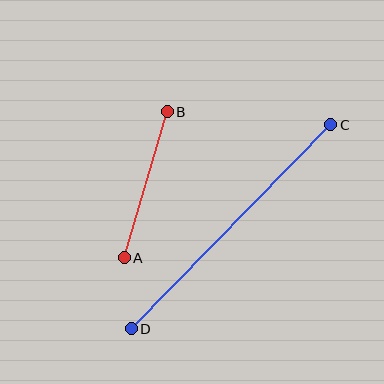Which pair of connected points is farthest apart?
Points C and D are farthest apart.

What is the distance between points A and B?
The distance is approximately 152 pixels.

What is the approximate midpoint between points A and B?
The midpoint is at approximately (146, 185) pixels.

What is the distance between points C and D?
The distance is approximately 285 pixels.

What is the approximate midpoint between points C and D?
The midpoint is at approximately (231, 227) pixels.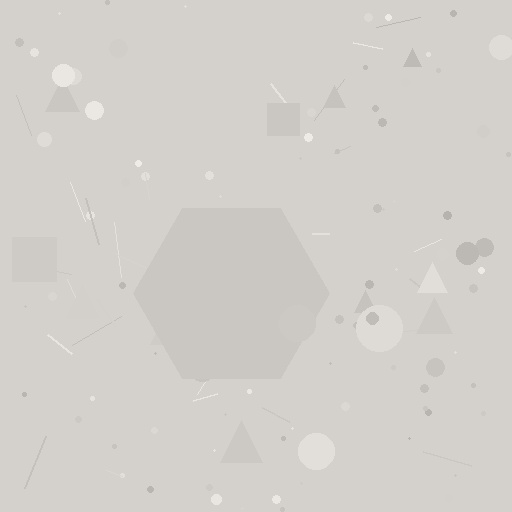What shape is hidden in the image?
A hexagon is hidden in the image.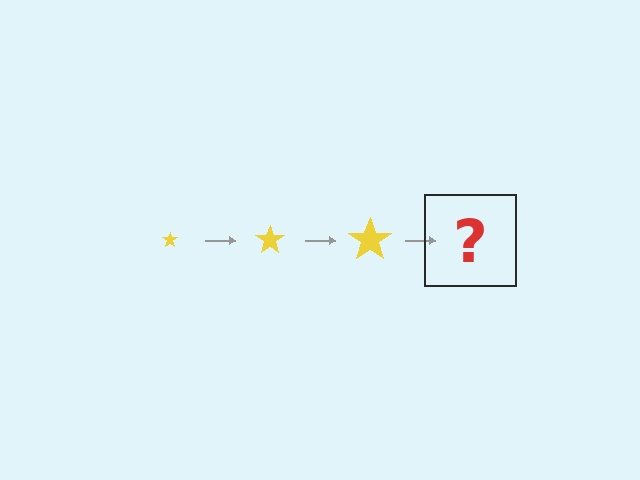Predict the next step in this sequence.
The next step is a yellow star, larger than the previous one.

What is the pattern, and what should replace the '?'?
The pattern is that the star gets progressively larger each step. The '?' should be a yellow star, larger than the previous one.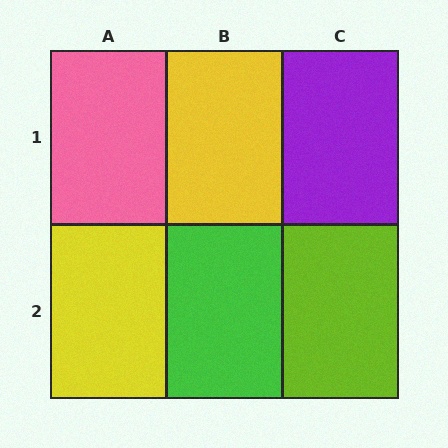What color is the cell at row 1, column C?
Purple.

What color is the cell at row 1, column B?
Yellow.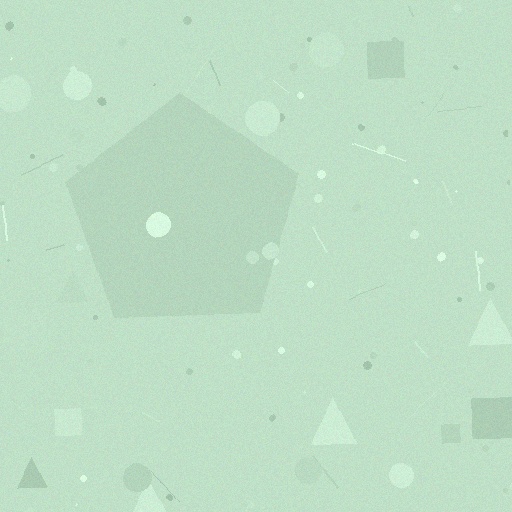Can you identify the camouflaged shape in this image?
The camouflaged shape is a pentagon.